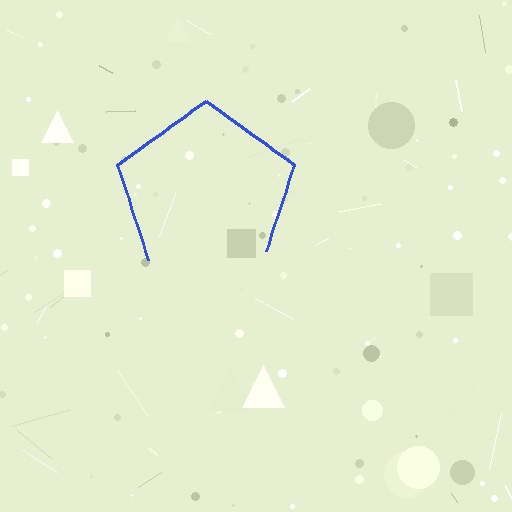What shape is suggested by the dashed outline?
The dashed outline suggests a pentagon.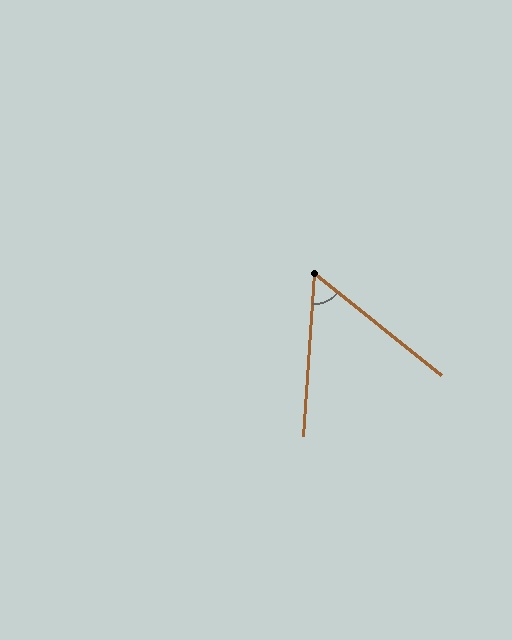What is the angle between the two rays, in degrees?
Approximately 55 degrees.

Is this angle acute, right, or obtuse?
It is acute.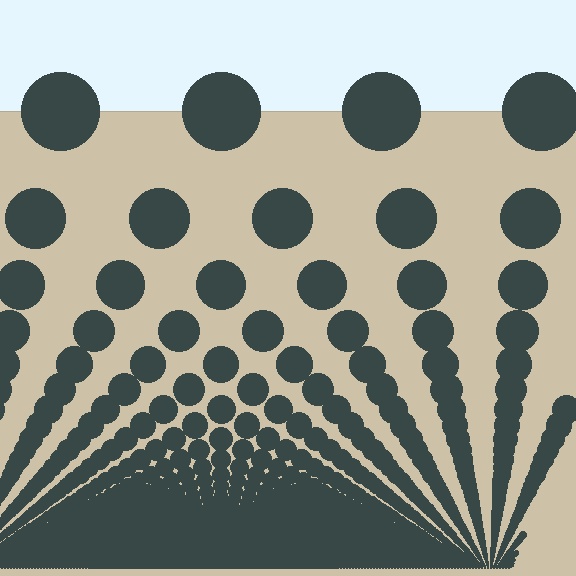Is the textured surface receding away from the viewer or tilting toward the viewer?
The surface appears to tilt toward the viewer. Texture elements get larger and sparser toward the top.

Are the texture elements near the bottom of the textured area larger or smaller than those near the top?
Smaller. The gradient is inverted — elements near the bottom are smaller and denser.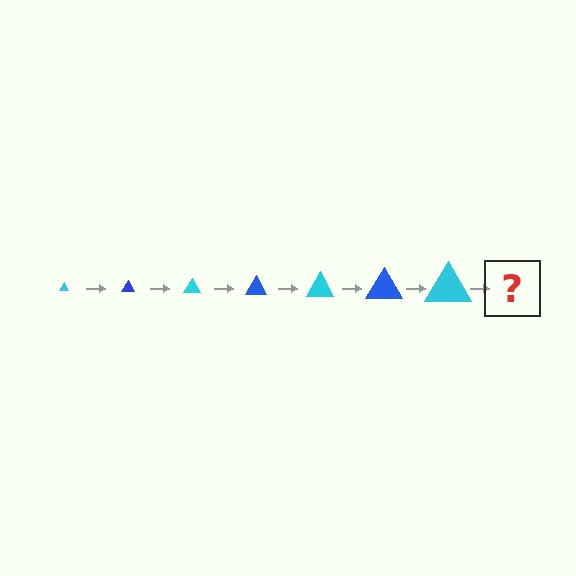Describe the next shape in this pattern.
It should be a blue triangle, larger than the previous one.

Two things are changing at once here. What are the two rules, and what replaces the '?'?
The two rules are that the triangle grows larger each step and the color cycles through cyan and blue. The '?' should be a blue triangle, larger than the previous one.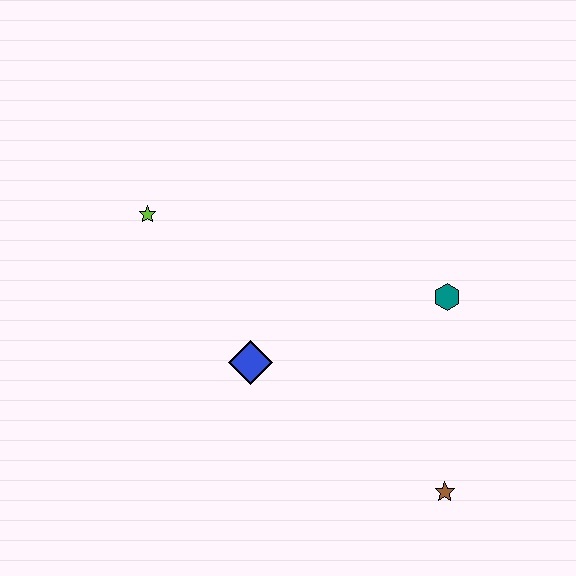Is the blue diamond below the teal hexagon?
Yes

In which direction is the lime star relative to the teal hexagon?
The lime star is to the left of the teal hexagon.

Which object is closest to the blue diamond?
The lime star is closest to the blue diamond.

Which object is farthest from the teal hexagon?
The lime star is farthest from the teal hexagon.